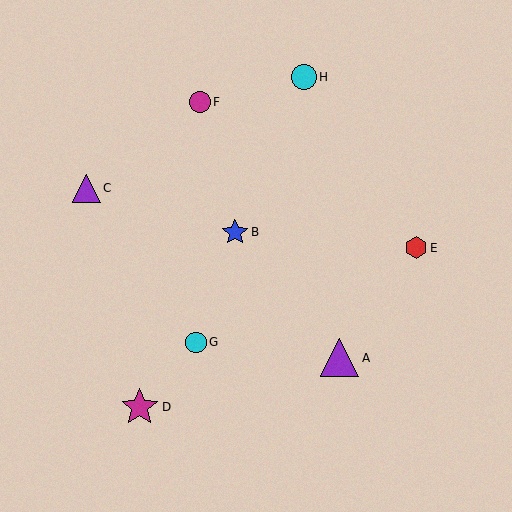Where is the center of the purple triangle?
The center of the purple triangle is at (87, 188).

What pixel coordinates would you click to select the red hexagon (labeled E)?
Click at (416, 248) to select the red hexagon E.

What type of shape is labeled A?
Shape A is a purple triangle.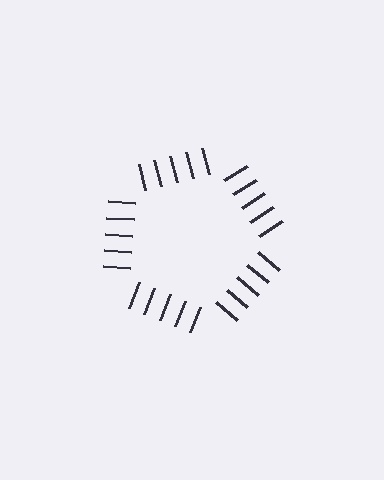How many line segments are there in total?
25 — 5 along each of the 5 edges.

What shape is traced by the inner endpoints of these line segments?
An illusory pentagon — the line segments terminate on its edges but no continuous stroke is drawn.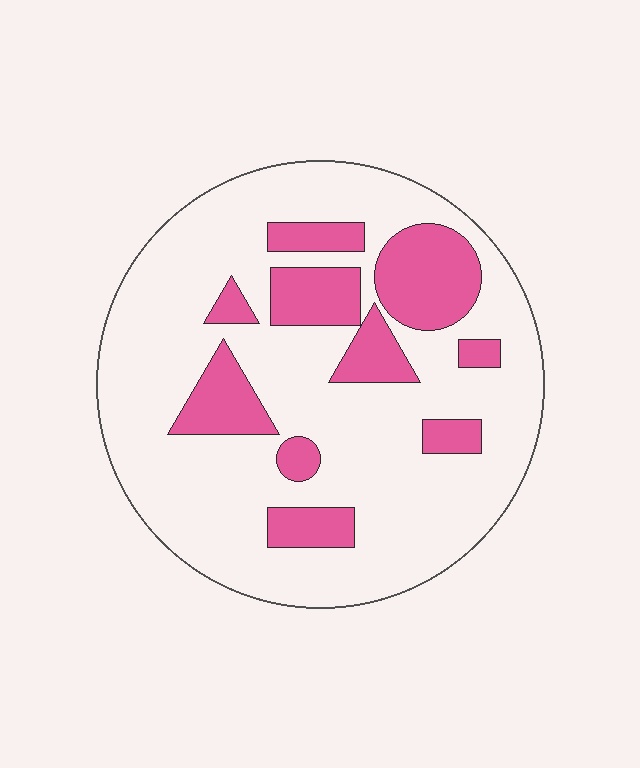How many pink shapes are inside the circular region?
10.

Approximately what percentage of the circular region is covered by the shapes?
Approximately 25%.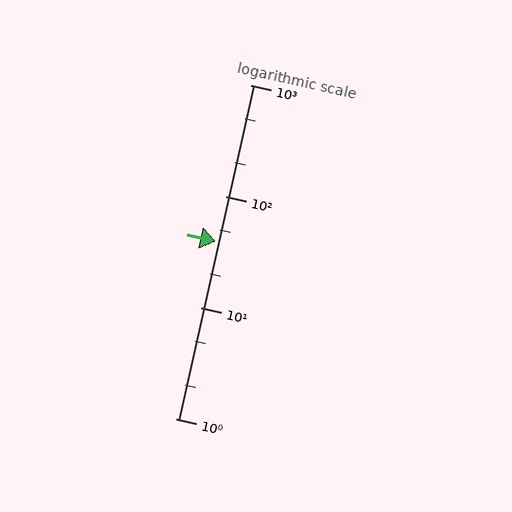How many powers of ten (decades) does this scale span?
The scale spans 3 decades, from 1 to 1000.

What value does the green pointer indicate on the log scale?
The pointer indicates approximately 39.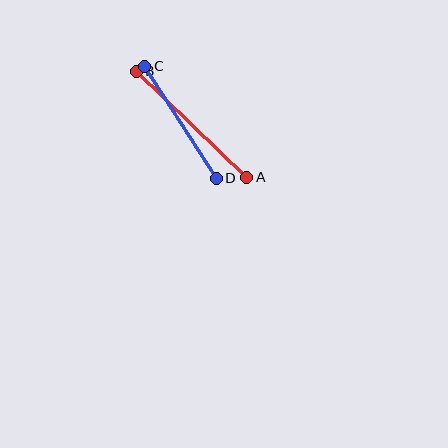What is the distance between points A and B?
The distance is approximately 153 pixels.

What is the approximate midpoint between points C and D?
The midpoint is at approximately (180, 122) pixels.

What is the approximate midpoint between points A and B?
The midpoint is at approximately (191, 124) pixels.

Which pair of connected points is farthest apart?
Points A and B are farthest apart.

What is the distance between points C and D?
The distance is approximately 133 pixels.